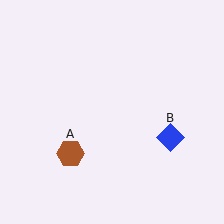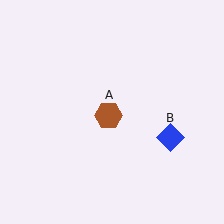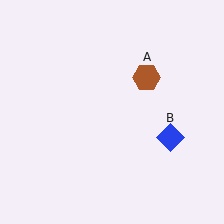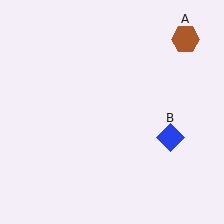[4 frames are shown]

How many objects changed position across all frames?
1 object changed position: brown hexagon (object A).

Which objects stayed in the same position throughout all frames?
Blue diamond (object B) remained stationary.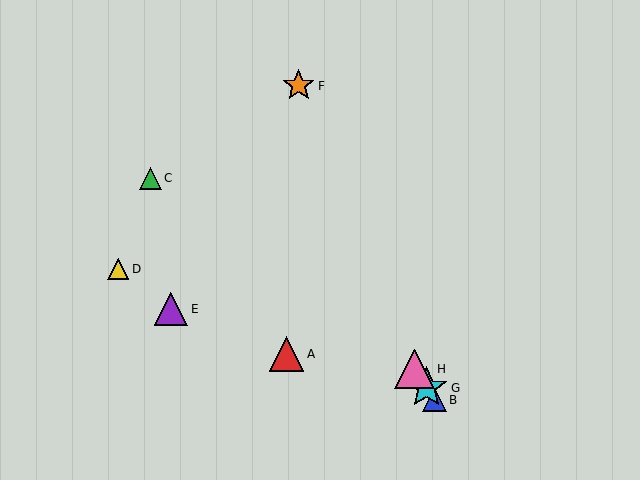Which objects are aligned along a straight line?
Objects B, G, H are aligned along a straight line.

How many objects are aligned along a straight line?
3 objects (B, G, H) are aligned along a straight line.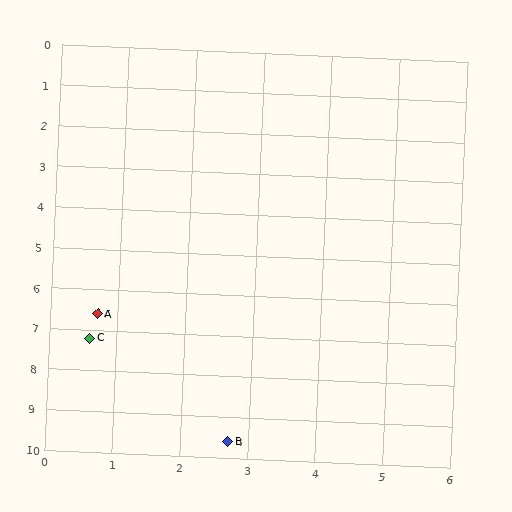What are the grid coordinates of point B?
Point B is at approximately (2.7, 9.6).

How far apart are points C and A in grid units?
Points C and A are about 0.6 grid units apart.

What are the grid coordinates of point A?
Point A is at approximately (0.7, 6.6).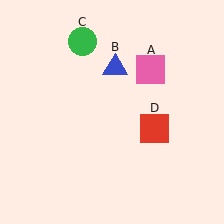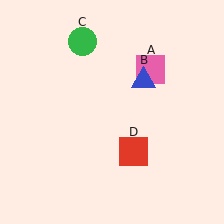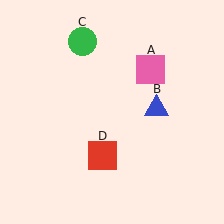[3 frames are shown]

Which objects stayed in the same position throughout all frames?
Pink square (object A) and green circle (object C) remained stationary.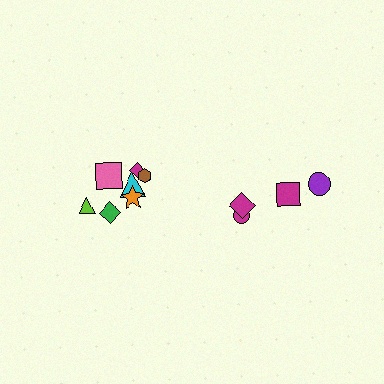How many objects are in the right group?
There are 4 objects.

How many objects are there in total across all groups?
There are 11 objects.